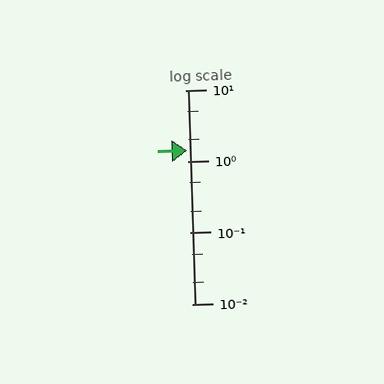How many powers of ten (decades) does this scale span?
The scale spans 3 decades, from 0.01 to 10.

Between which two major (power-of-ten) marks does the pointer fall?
The pointer is between 1 and 10.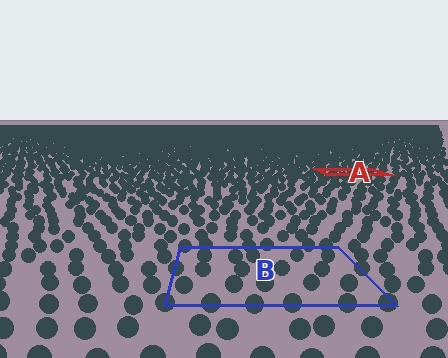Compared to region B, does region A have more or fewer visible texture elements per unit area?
Region A has more texture elements per unit area — they are packed more densely because it is farther away.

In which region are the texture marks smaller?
The texture marks are smaller in region A, because it is farther away.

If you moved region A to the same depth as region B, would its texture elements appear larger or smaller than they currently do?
They would appear larger. At a closer depth, the same texture elements are projected at a bigger on-screen size.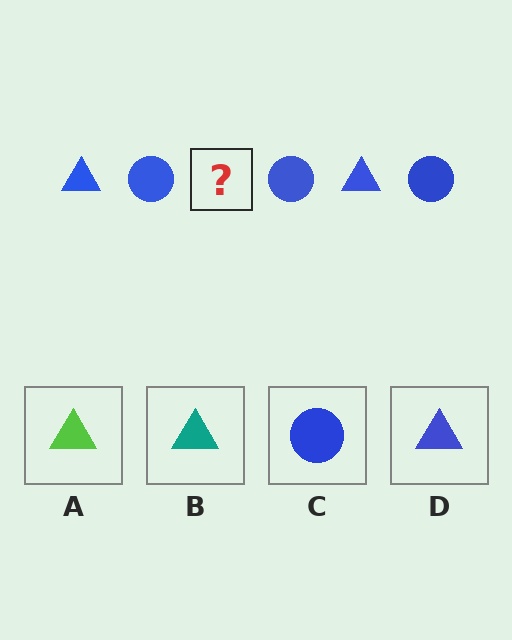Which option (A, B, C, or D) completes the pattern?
D.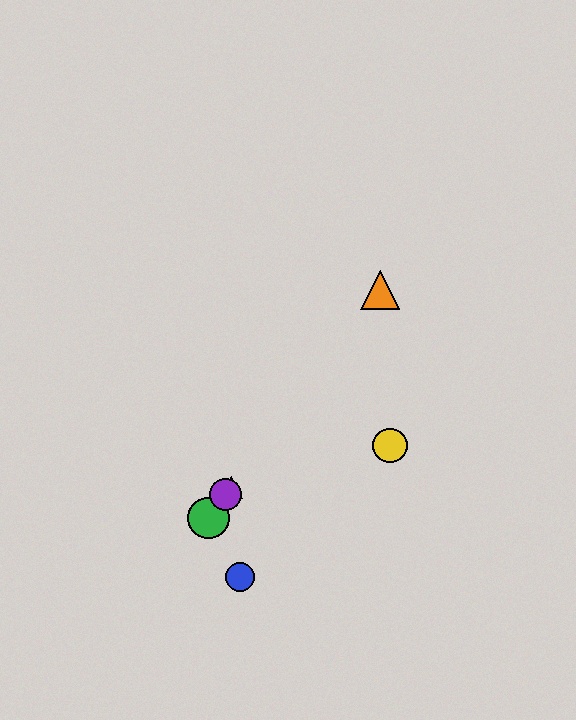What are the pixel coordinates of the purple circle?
The purple circle is at (226, 495).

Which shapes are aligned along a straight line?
The red triangle, the green circle, the purple circle, the orange triangle are aligned along a straight line.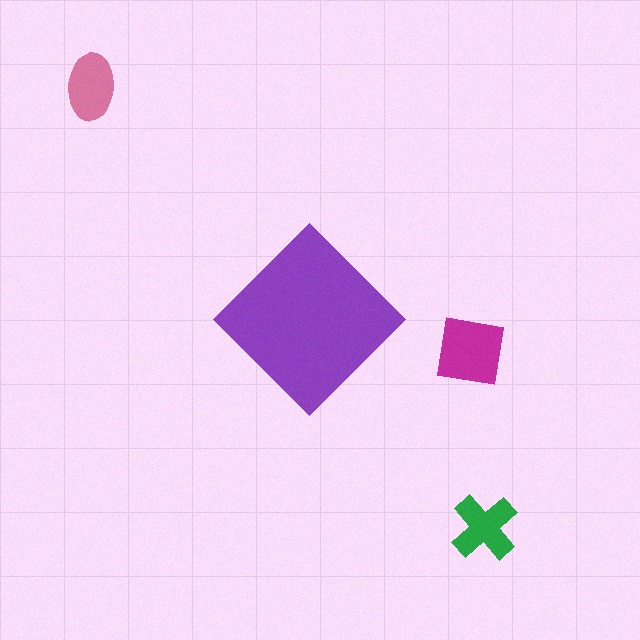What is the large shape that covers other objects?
A purple diamond.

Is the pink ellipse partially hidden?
No, the pink ellipse is fully visible.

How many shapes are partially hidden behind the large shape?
0 shapes are partially hidden.